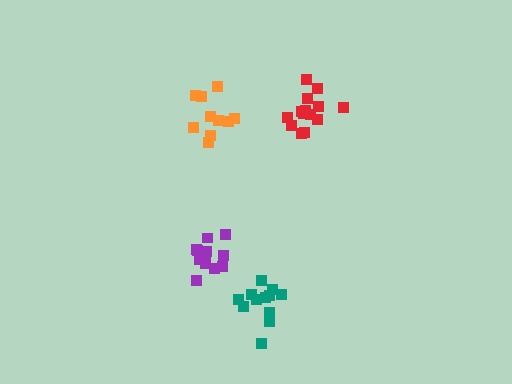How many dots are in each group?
Group 1: 10 dots, Group 2: 14 dots, Group 3: 13 dots, Group 4: 12 dots (49 total).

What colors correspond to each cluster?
The clusters are colored: orange, red, purple, teal.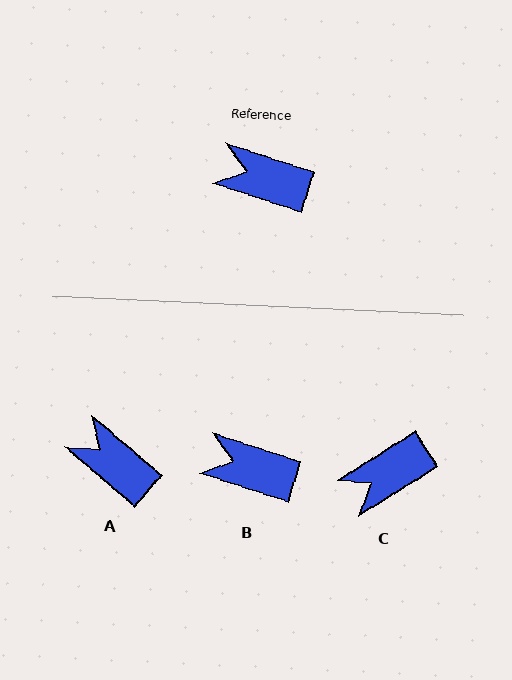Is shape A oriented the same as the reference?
No, it is off by about 23 degrees.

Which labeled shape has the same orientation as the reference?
B.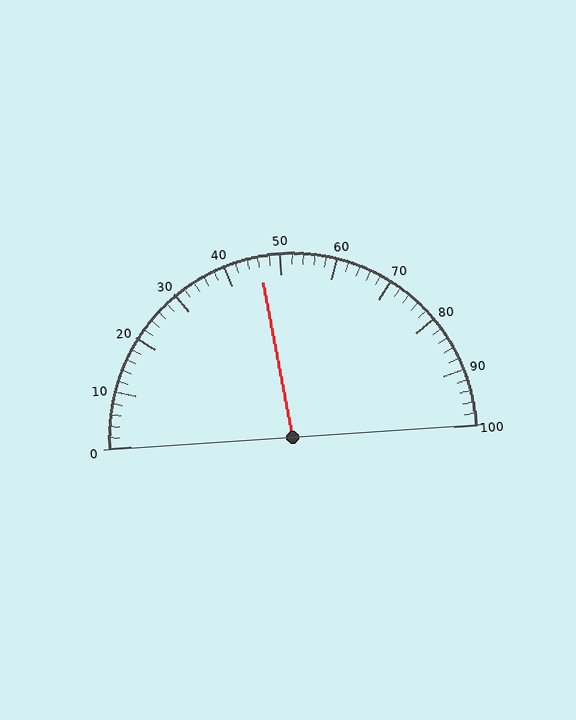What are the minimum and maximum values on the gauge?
The gauge ranges from 0 to 100.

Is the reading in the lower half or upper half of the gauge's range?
The reading is in the lower half of the range (0 to 100).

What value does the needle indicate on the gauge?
The needle indicates approximately 46.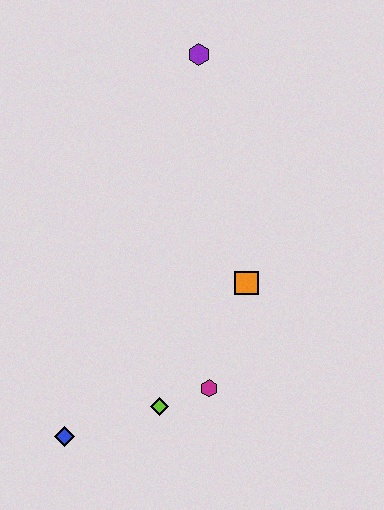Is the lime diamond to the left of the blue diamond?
No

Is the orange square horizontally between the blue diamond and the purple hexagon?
No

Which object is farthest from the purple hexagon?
The blue diamond is farthest from the purple hexagon.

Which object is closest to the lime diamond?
The magenta hexagon is closest to the lime diamond.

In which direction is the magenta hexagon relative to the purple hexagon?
The magenta hexagon is below the purple hexagon.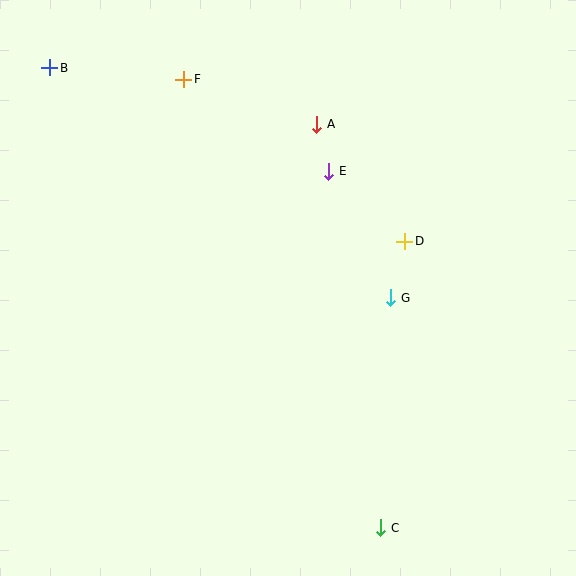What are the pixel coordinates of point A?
Point A is at (317, 124).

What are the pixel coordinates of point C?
Point C is at (381, 528).